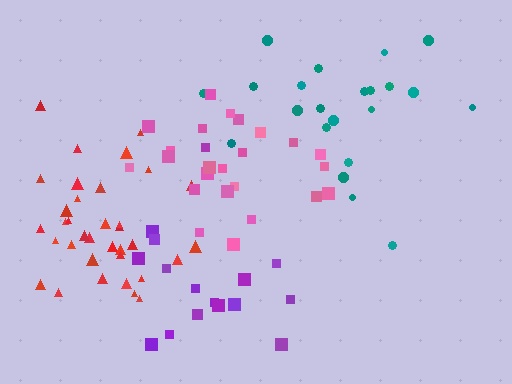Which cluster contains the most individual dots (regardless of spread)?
Red (35).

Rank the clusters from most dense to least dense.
red, pink, teal, purple.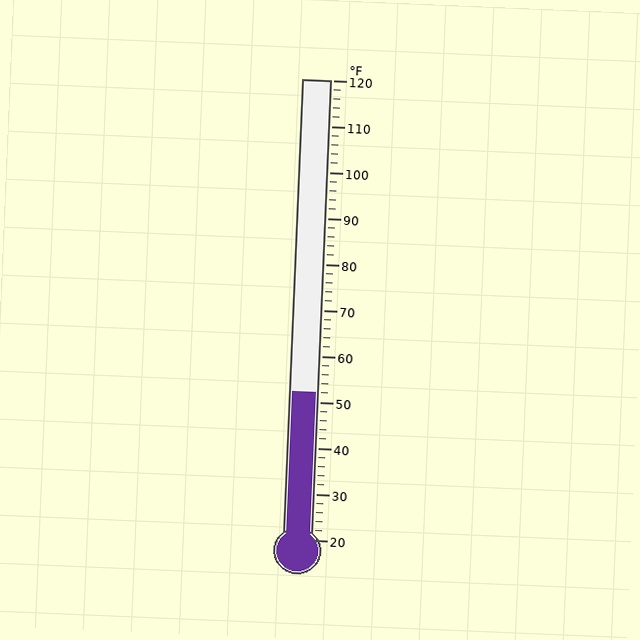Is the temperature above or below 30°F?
The temperature is above 30°F.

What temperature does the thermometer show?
The thermometer shows approximately 52°F.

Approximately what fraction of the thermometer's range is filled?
The thermometer is filled to approximately 30% of its range.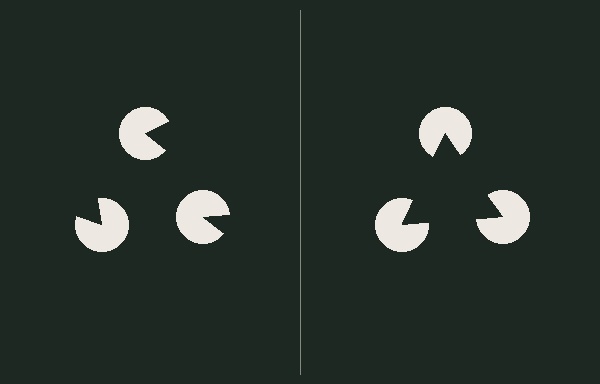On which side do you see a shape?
An illusory triangle appears on the right side. On the left side the wedge cuts are rotated, so no coherent shape forms.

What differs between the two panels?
The pac-man discs are positioned identically on both sides; only the wedge orientations differ. On the right they align to a triangle; on the left they are misaligned.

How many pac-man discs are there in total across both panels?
6 — 3 on each side.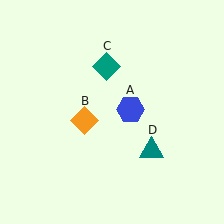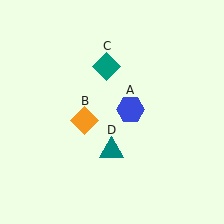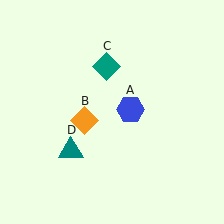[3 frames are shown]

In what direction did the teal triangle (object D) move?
The teal triangle (object D) moved left.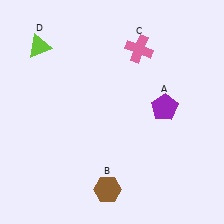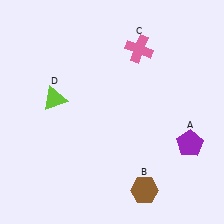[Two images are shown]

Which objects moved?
The objects that moved are: the purple pentagon (A), the brown hexagon (B), the lime triangle (D).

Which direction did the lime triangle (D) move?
The lime triangle (D) moved down.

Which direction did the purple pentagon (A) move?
The purple pentagon (A) moved down.